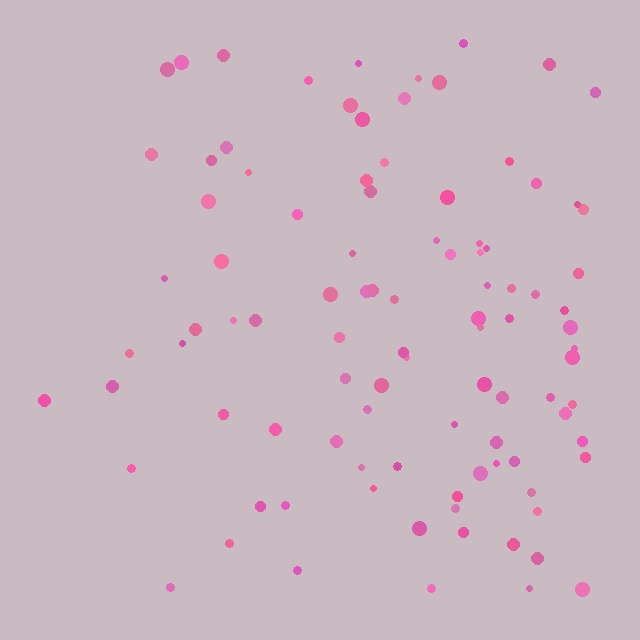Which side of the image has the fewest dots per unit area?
The left.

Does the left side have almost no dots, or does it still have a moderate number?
Still a moderate number, just noticeably fewer than the right.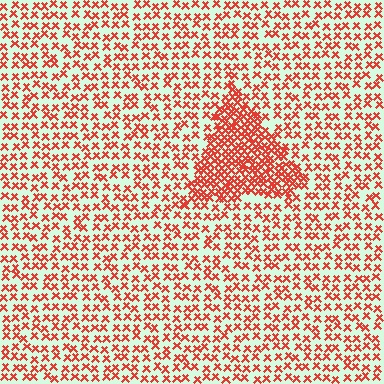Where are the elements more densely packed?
The elements are more densely packed inside the triangle boundary.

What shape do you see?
I see a triangle.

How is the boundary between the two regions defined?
The boundary is defined by a change in element density (approximately 2.3x ratio). All elements are the same color, size, and shape.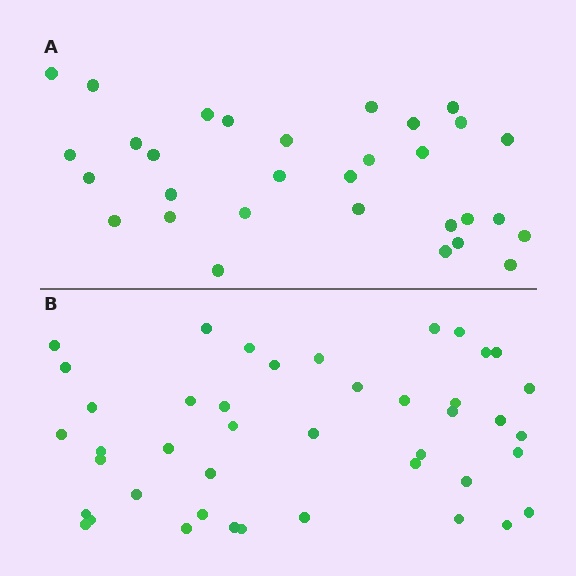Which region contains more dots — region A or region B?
Region B (the bottom region) has more dots.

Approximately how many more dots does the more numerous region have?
Region B has roughly 12 or so more dots than region A.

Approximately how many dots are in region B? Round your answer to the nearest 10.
About 40 dots. (The exact count is 43, which rounds to 40.)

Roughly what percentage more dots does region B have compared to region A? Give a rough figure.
About 40% more.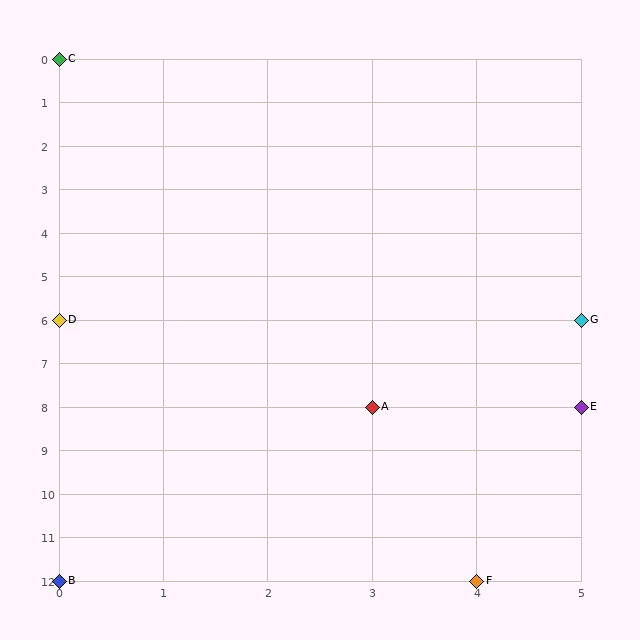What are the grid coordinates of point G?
Point G is at grid coordinates (5, 6).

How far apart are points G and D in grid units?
Points G and D are 5 columns apart.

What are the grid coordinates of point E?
Point E is at grid coordinates (5, 8).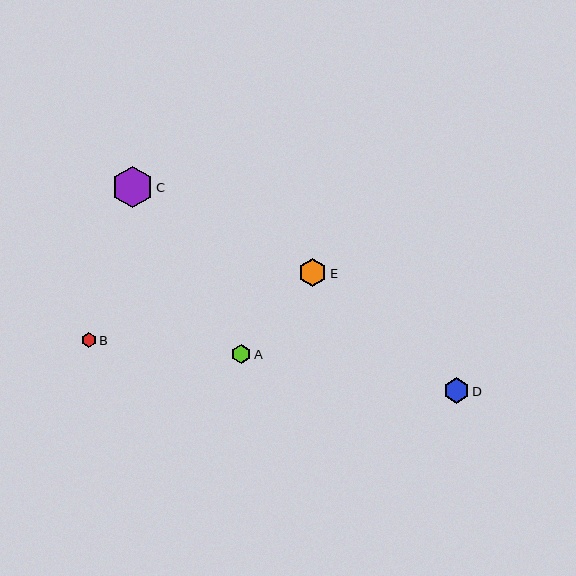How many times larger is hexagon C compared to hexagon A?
Hexagon C is approximately 2.2 times the size of hexagon A.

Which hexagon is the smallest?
Hexagon B is the smallest with a size of approximately 15 pixels.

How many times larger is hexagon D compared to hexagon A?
Hexagon D is approximately 1.3 times the size of hexagon A.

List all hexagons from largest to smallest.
From largest to smallest: C, E, D, A, B.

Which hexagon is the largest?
Hexagon C is the largest with a size of approximately 42 pixels.